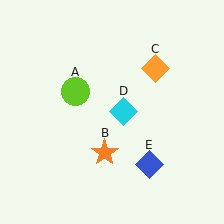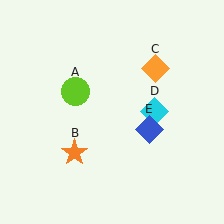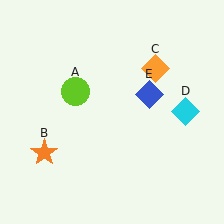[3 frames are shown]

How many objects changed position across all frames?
3 objects changed position: orange star (object B), cyan diamond (object D), blue diamond (object E).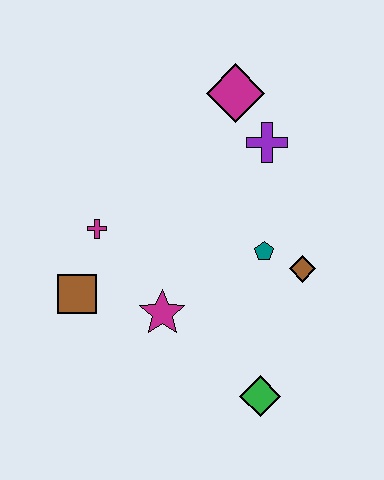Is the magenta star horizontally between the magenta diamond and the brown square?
Yes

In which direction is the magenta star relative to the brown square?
The magenta star is to the right of the brown square.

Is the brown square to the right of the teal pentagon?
No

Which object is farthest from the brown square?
The magenta diamond is farthest from the brown square.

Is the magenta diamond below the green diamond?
No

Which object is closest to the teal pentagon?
The brown diamond is closest to the teal pentagon.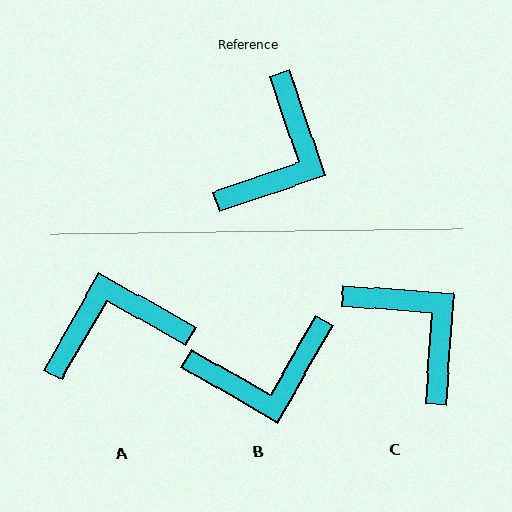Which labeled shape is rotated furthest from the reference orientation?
A, about 132 degrees away.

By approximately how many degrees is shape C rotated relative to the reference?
Approximately 67 degrees counter-clockwise.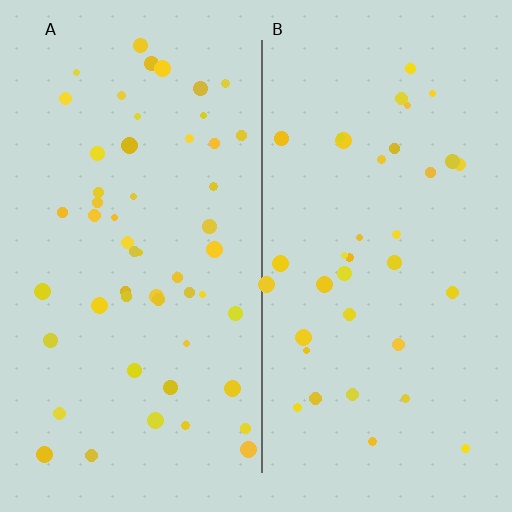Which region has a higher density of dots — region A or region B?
A (the left).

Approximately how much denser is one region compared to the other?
Approximately 1.5× — region A over region B.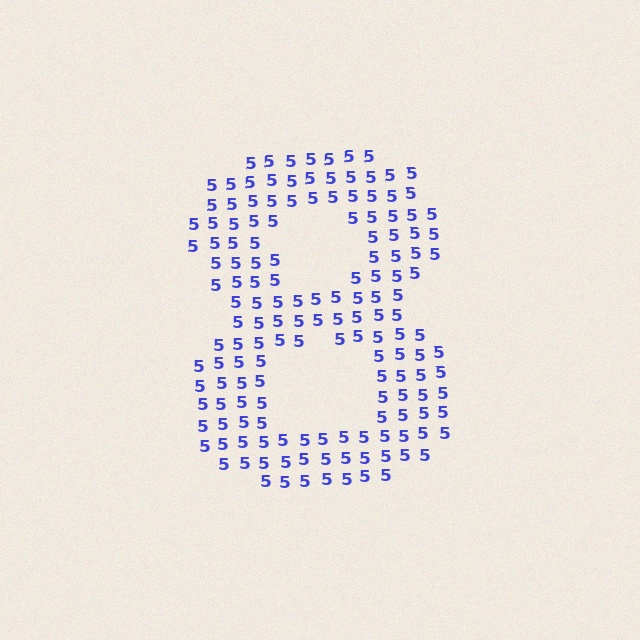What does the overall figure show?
The overall figure shows the digit 8.